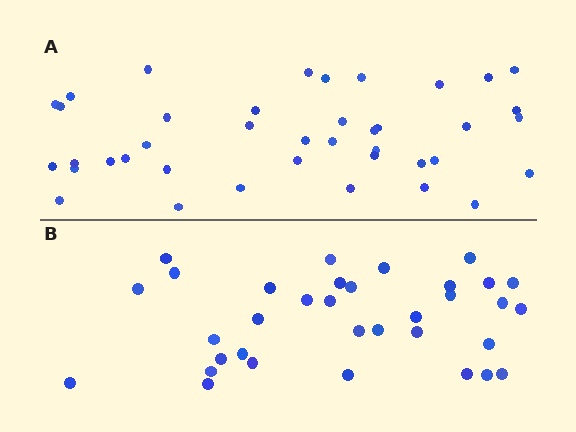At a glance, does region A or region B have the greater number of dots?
Region A (the top region) has more dots.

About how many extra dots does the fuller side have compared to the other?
Region A has about 6 more dots than region B.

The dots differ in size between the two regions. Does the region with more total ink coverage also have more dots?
No. Region B has more total ink coverage because its dots are larger, but region A actually contains more individual dots. Total area can be misleading — the number of items is what matters here.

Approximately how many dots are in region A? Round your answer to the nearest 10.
About 40 dots.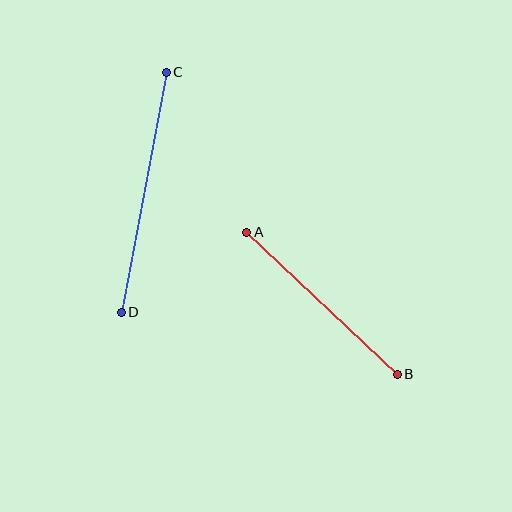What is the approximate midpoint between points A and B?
The midpoint is at approximately (322, 303) pixels.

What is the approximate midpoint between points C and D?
The midpoint is at approximately (144, 192) pixels.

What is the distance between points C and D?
The distance is approximately 244 pixels.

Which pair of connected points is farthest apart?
Points C and D are farthest apart.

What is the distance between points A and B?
The distance is approximately 207 pixels.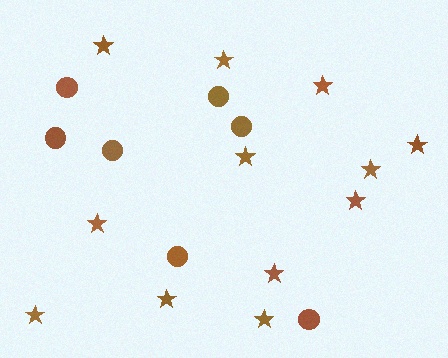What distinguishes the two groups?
There are 2 groups: one group of circles (7) and one group of stars (12).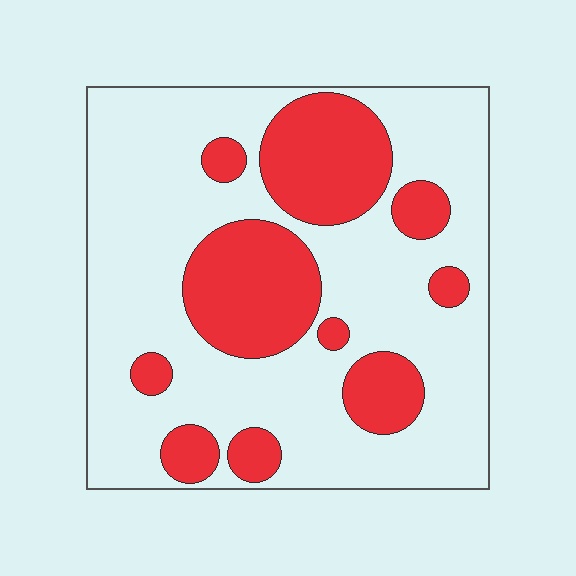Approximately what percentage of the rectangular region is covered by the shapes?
Approximately 30%.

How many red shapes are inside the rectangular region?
10.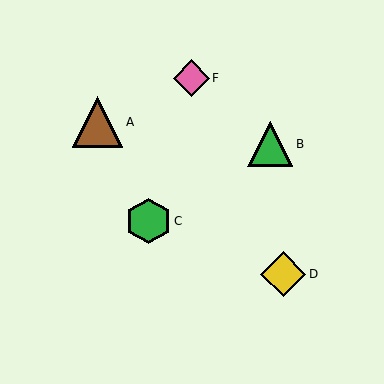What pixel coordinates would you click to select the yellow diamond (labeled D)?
Click at (283, 274) to select the yellow diamond D.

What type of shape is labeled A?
Shape A is a brown triangle.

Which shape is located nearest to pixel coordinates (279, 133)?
The green triangle (labeled B) at (270, 144) is nearest to that location.